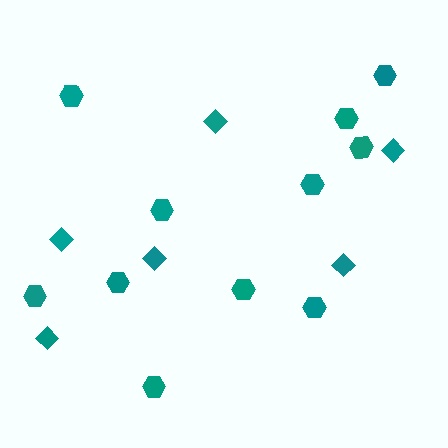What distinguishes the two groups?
There are 2 groups: one group of diamonds (6) and one group of hexagons (11).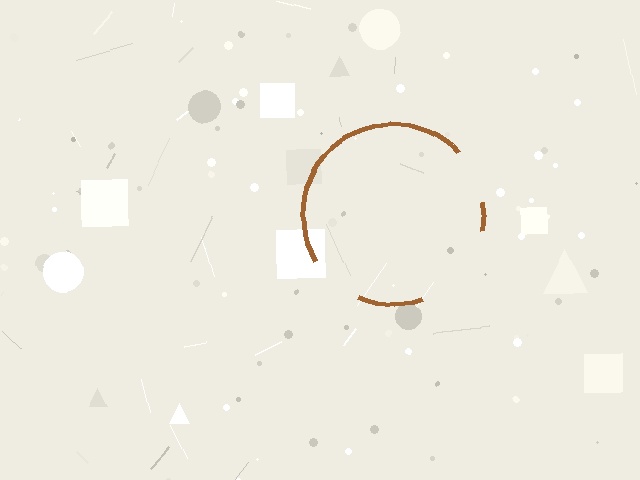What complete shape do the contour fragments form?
The contour fragments form a circle.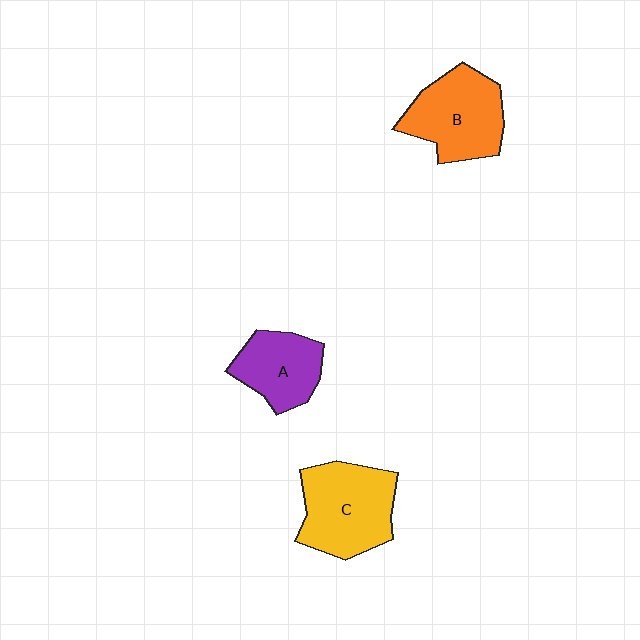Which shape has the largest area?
Shape C (yellow).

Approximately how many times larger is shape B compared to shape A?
Approximately 1.3 times.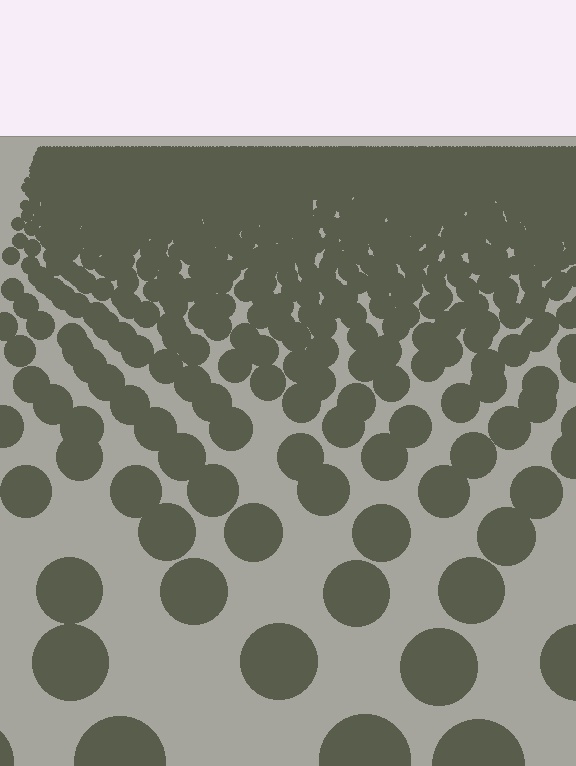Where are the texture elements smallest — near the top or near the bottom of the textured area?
Near the top.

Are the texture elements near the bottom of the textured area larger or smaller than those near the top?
Larger. Near the bottom, elements are closer to the viewer and appear at a bigger on-screen size.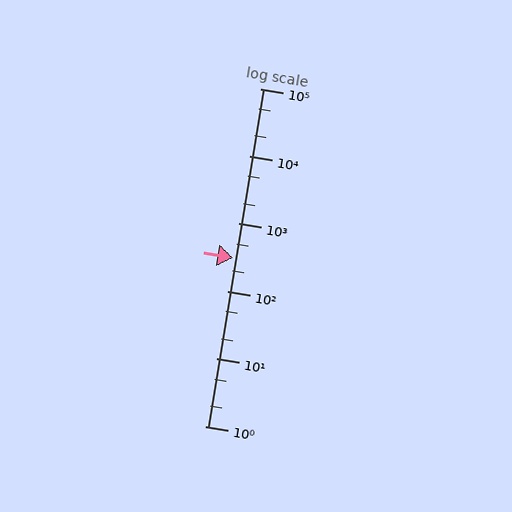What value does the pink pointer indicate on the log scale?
The pointer indicates approximately 310.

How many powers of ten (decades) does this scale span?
The scale spans 5 decades, from 1 to 100000.